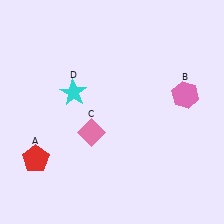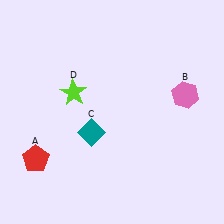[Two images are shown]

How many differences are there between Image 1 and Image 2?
There are 2 differences between the two images.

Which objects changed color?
C changed from pink to teal. D changed from cyan to lime.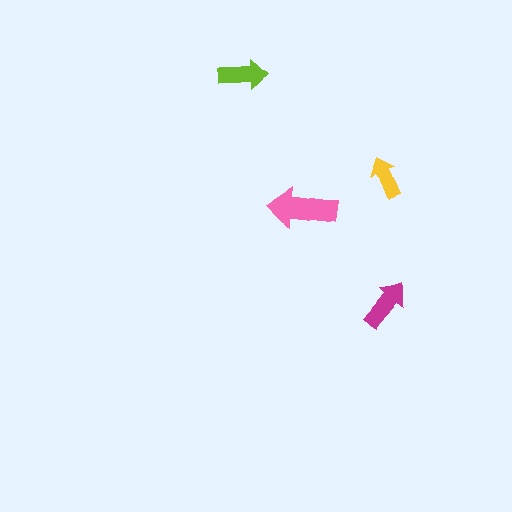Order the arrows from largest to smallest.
the pink one, the magenta one, the lime one, the yellow one.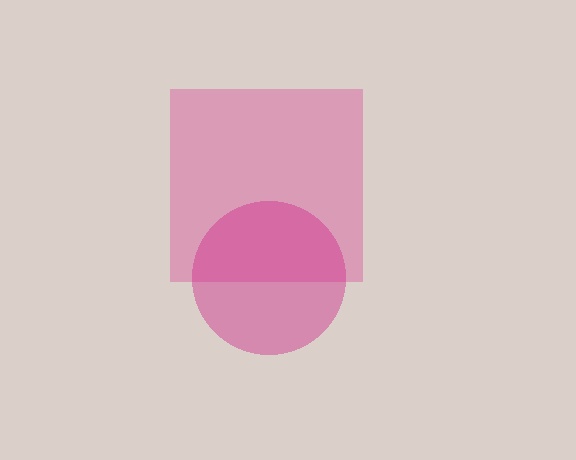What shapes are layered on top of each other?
The layered shapes are: a pink square, a magenta circle.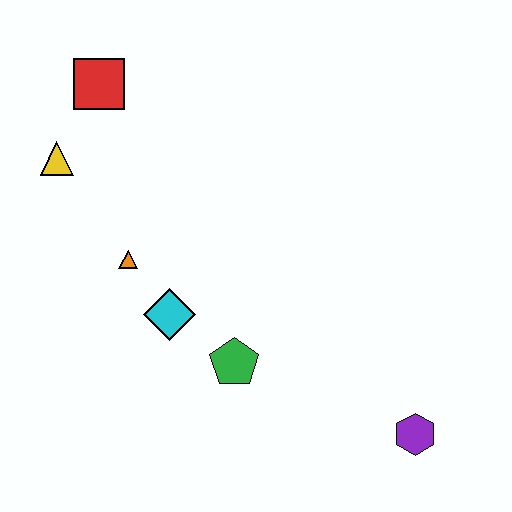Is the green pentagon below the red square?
Yes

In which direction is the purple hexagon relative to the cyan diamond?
The purple hexagon is to the right of the cyan diamond.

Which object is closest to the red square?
The yellow triangle is closest to the red square.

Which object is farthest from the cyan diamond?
The purple hexagon is farthest from the cyan diamond.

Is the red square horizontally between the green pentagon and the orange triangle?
No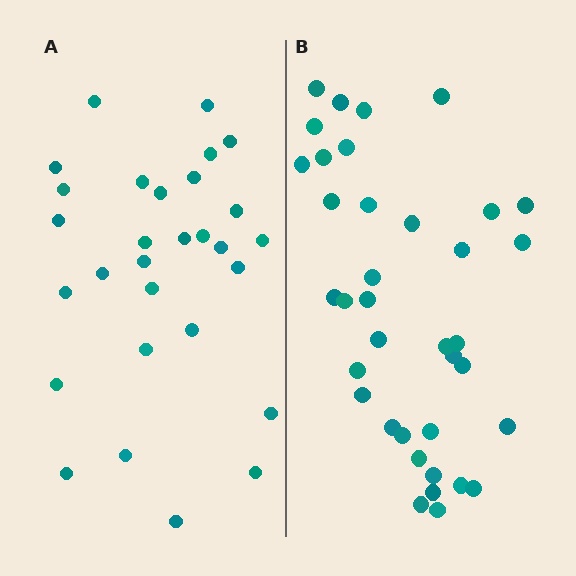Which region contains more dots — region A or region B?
Region B (the right region) has more dots.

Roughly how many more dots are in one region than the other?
Region B has roughly 8 or so more dots than region A.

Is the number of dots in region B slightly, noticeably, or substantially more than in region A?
Region B has noticeably more, but not dramatically so. The ratio is roughly 1.3 to 1.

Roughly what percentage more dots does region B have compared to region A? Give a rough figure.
About 30% more.